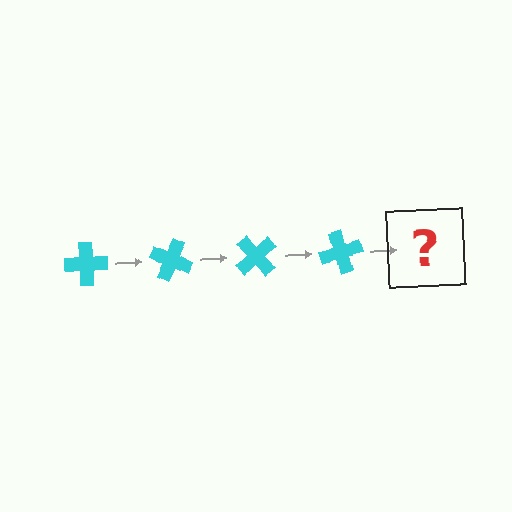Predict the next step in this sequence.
The next step is a cyan cross rotated 100 degrees.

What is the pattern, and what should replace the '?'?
The pattern is that the cross rotates 25 degrees each step. The '?' should be a cyan cross rotated 100 degrees.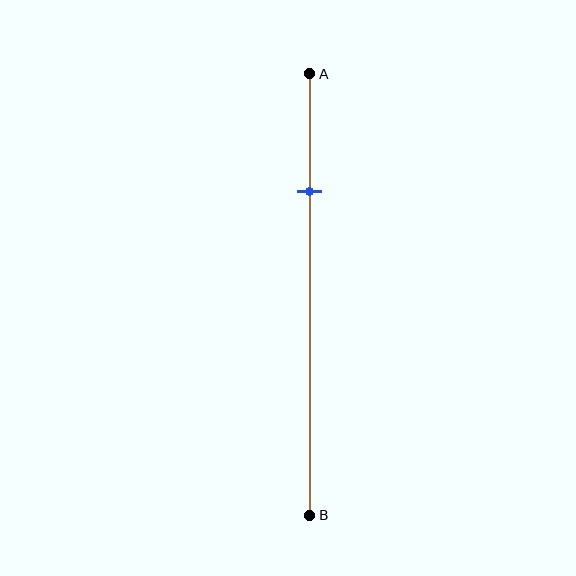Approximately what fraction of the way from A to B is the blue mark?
The blue mark is approximately 25% of the way from A to B.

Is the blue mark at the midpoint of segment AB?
No, the mark is at about 25% from A, not at the 50% midpoint.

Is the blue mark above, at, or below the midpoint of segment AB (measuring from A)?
The blue mark is above the midpoint of segment AB.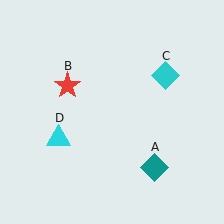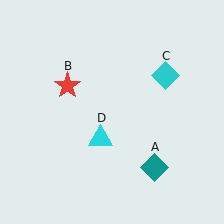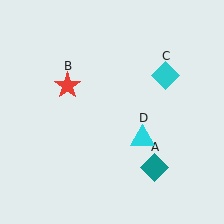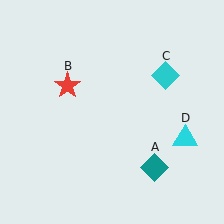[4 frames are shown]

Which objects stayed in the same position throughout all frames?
Teal diamond (object A) and red star (object B) and cyan diamond (object C) remained stationary.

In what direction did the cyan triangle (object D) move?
The cyan triangle (object D) moved right.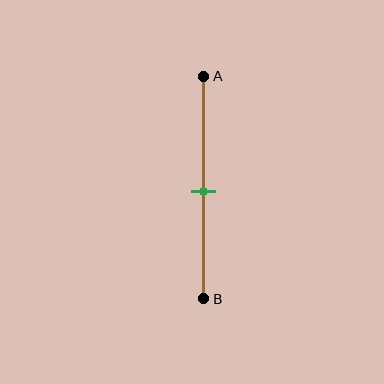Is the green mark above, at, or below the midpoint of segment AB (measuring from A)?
The green mark is approximately at the midpoint of segment AB.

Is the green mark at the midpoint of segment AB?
Yes, the mark is approximately at the midpoint.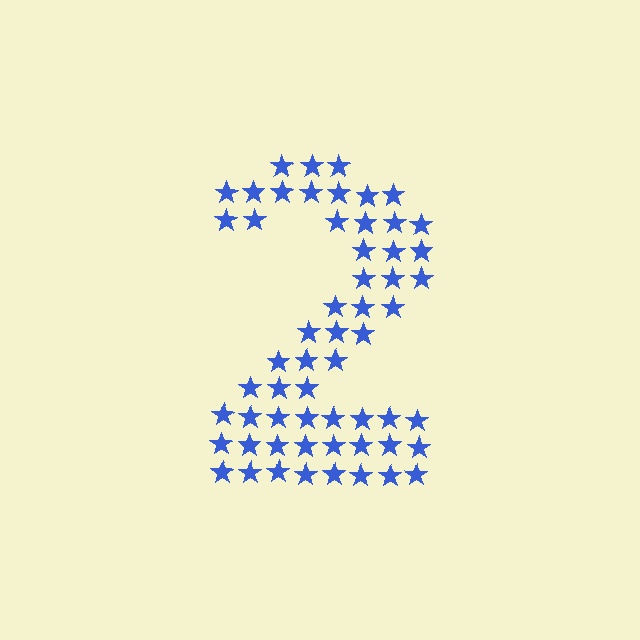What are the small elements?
The small elements are stars.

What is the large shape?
The large shape is the digit 2.